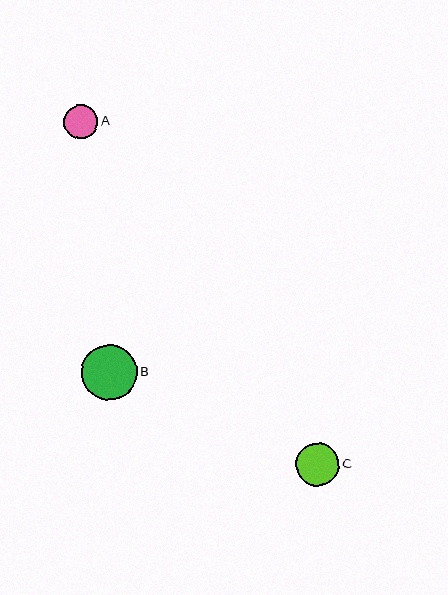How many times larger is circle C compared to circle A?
Circle C is approximately 1.3 times the size of circle A.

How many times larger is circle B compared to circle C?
Circle B is approximately 1.3 times the size of circle C.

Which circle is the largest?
Circle B is the largest with a size of approximately 56 pixels.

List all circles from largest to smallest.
From largest to smallest: B, C, A.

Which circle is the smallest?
Circle A is the smallest with a size of approximately 34 pixels.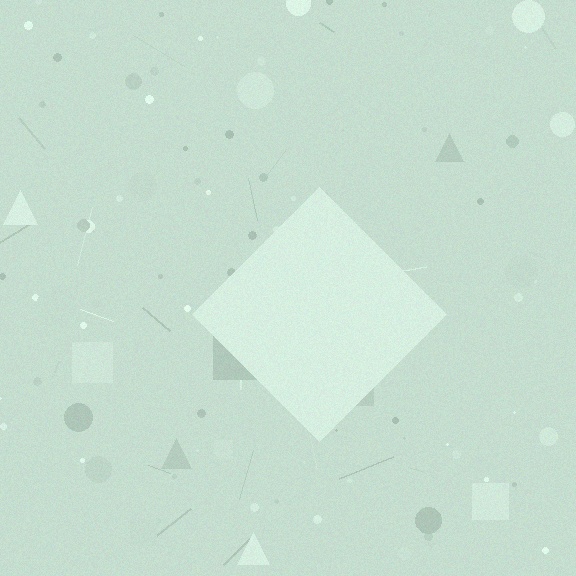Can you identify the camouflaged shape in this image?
The camouflaged shape is a diamond.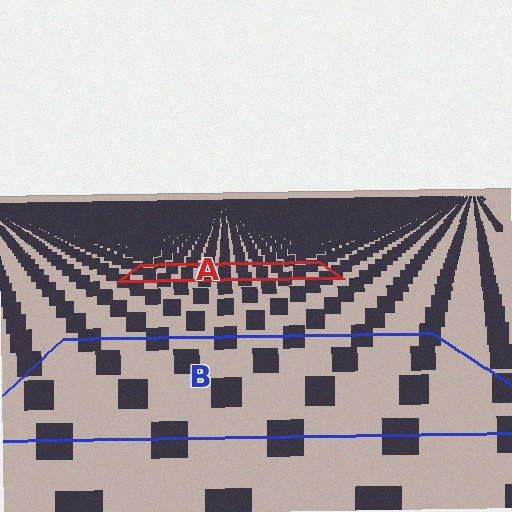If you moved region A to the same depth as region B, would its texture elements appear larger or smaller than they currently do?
They would appear larger. At a closer depth, the same texture elements are projected at a bigger on-screen size.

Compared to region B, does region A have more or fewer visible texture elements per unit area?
Region A has more texture elements per unit area — they are packed more densely because it is farther away.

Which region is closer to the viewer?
Region B is closer. The texture elements there are larger and more spread out.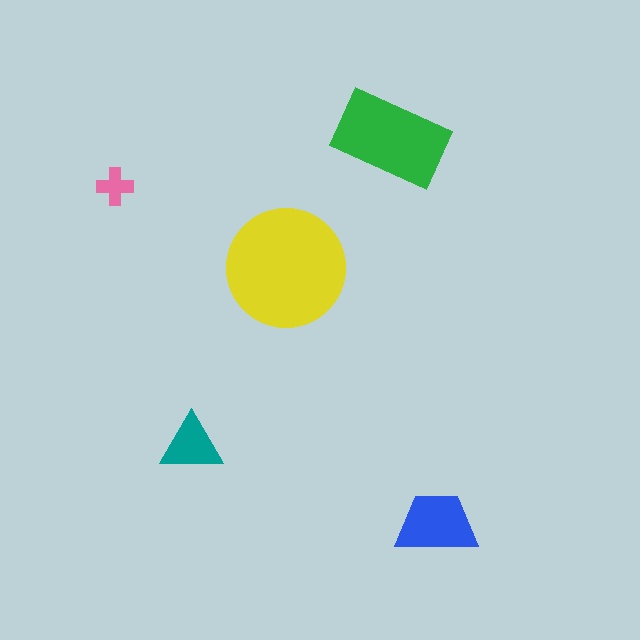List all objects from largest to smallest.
The yellow circle, the green rectangle, the blue trapezoid, the teal triangle, the pink cross.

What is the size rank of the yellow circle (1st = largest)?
1st.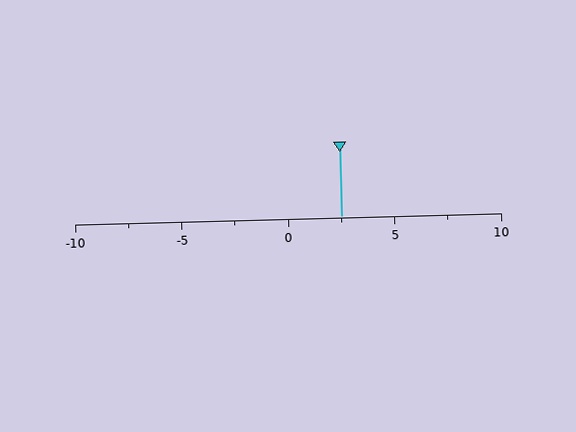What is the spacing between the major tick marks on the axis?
The major ticks are spaced 5 apart.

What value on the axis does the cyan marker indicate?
The marker indicates approximately 2.5.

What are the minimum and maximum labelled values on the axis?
The axis runs from -10 to 10.